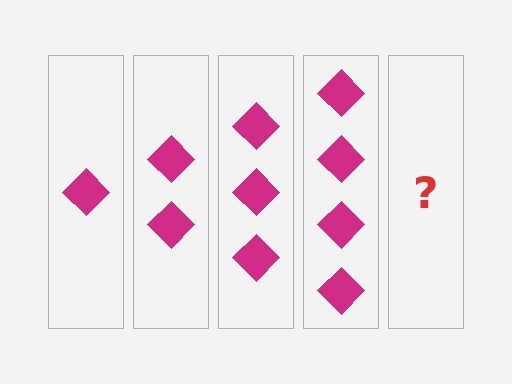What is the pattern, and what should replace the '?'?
The pattern is that each step adds one more diamond. The '?' should be 5 diamonds.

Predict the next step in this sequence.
The next step is 5 diamonds.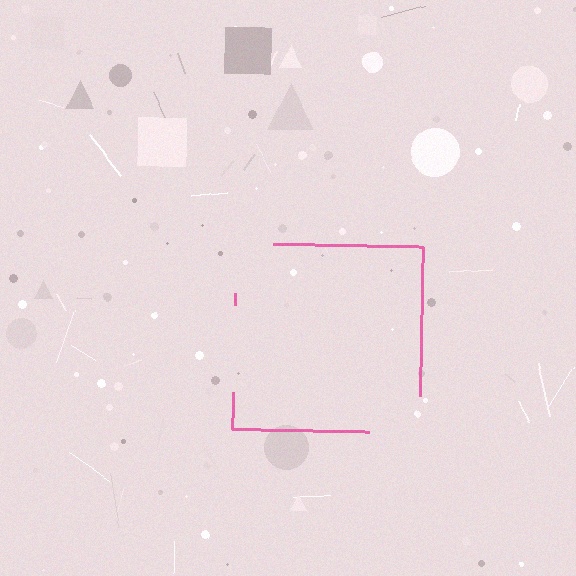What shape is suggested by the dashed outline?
The dashed outline suggests a square.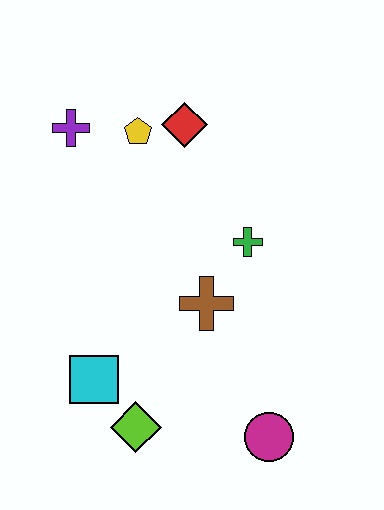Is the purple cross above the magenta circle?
Yes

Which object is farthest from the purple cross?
The magenta circle is farthest from the purple cross.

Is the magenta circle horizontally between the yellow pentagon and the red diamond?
No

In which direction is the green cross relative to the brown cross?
The green cross is above the brown cross.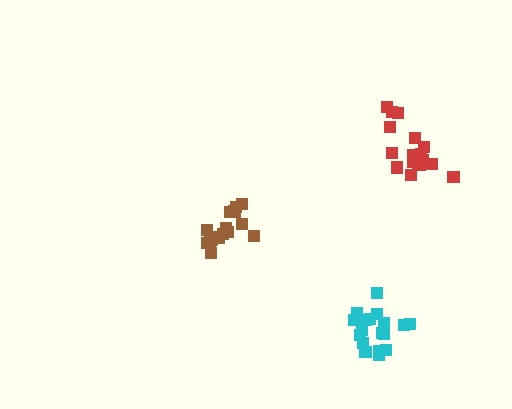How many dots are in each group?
Group 1: 18 dots, Group 2: 16 dots, Group 3: 19 dots (53 total).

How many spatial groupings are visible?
There are 3 spatial groupings.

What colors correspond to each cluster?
The clusters are colored: red, brown, cyan.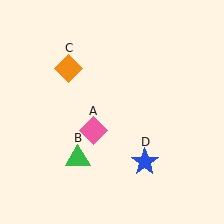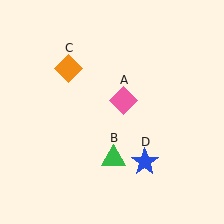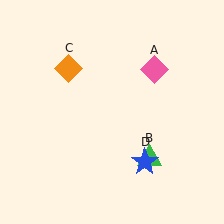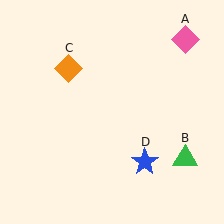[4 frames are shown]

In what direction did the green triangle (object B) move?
The green triangle (object B) moved right.